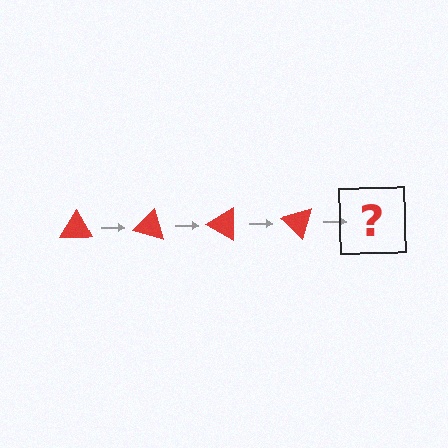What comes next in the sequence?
The next element should be a red triangle rotated 60 degrees.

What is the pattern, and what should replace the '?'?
The pattern is that the triangle rotates 15 degrees each step. The '?' should be a red triangle rotated 60 degrees.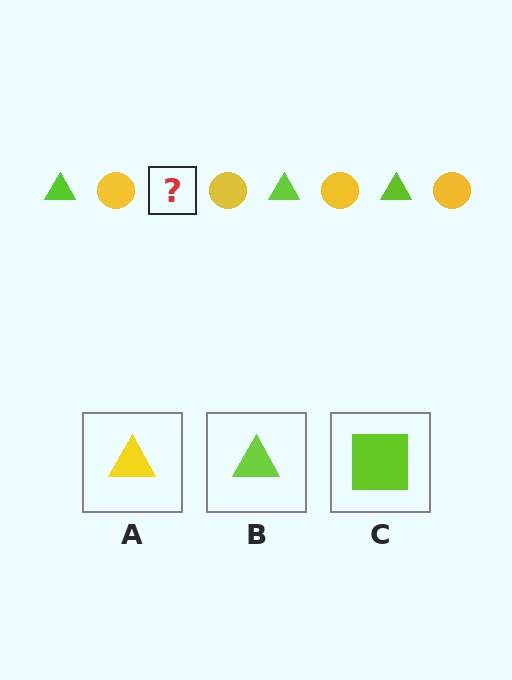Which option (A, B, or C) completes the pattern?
B.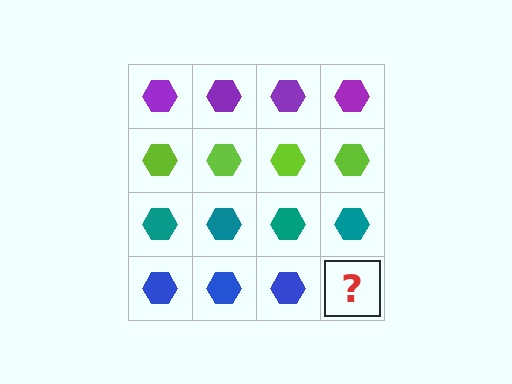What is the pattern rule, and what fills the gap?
The rule is that each row has a consistent color. The gap should be filled with a blue hexagon.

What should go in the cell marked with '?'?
The missing cell should contain a blue hexagon.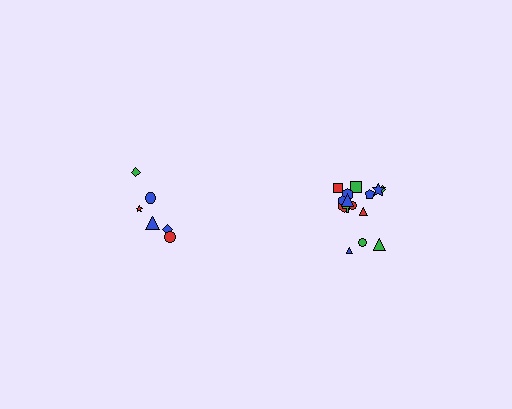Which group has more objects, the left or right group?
The right group.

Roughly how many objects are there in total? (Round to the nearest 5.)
Roughly 20 objects in total.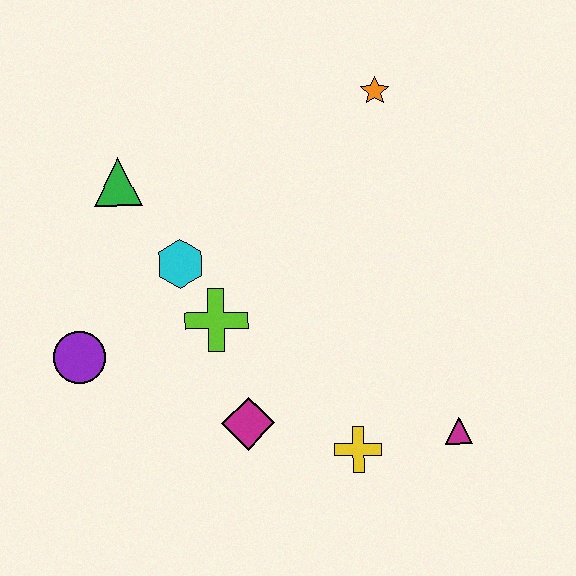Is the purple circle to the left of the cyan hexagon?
Yes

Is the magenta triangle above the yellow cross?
Yes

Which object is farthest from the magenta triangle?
The green triangle is farthest from the magenta triangle.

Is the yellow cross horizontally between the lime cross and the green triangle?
No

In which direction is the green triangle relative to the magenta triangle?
The green triangle is to the left of the magenta triangle.